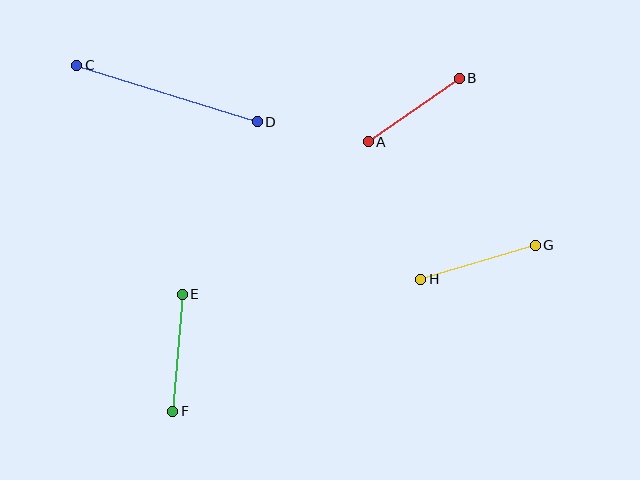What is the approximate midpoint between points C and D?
The midpoint is at approximately (167, 93) pixels.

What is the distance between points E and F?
The distance is approximately 118 pixels.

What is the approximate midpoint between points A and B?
The midpoint is at approximately (414, 110) pixels.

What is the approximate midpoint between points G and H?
The midpoint is at approximately (478, 262) pixels.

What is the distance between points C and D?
The distance is approximately 189 pixels.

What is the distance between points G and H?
The distance is approximately 119 pixels.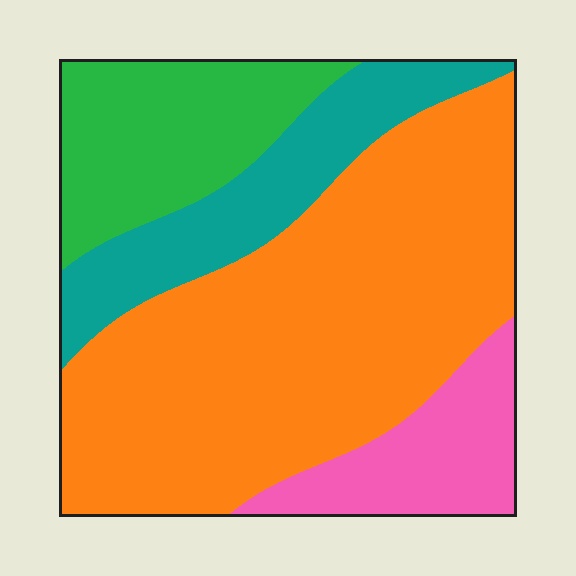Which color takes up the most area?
Orange, at roughly 55%.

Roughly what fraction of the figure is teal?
Teal takes up less than a quarter of the figure.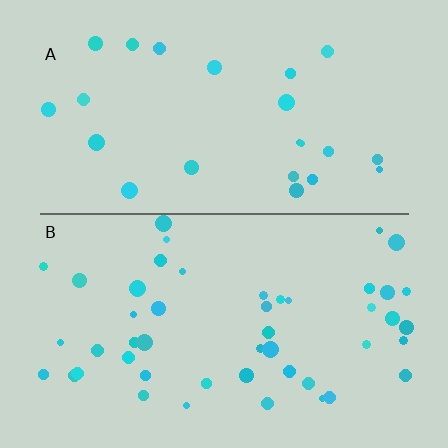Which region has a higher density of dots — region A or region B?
B (the bottom).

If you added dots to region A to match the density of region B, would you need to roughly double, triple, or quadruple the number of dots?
Approximately double.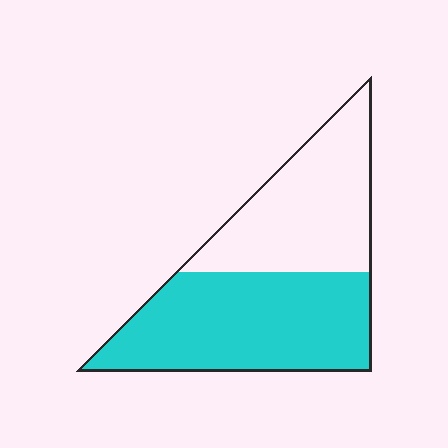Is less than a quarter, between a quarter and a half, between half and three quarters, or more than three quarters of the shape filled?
Between half and three quarters.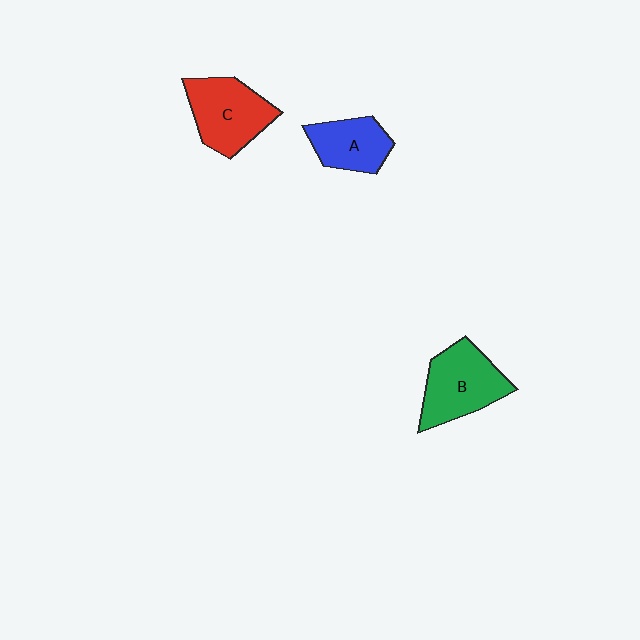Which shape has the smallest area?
Shape A (blue).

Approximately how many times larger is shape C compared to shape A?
Approximately 1.4 times.